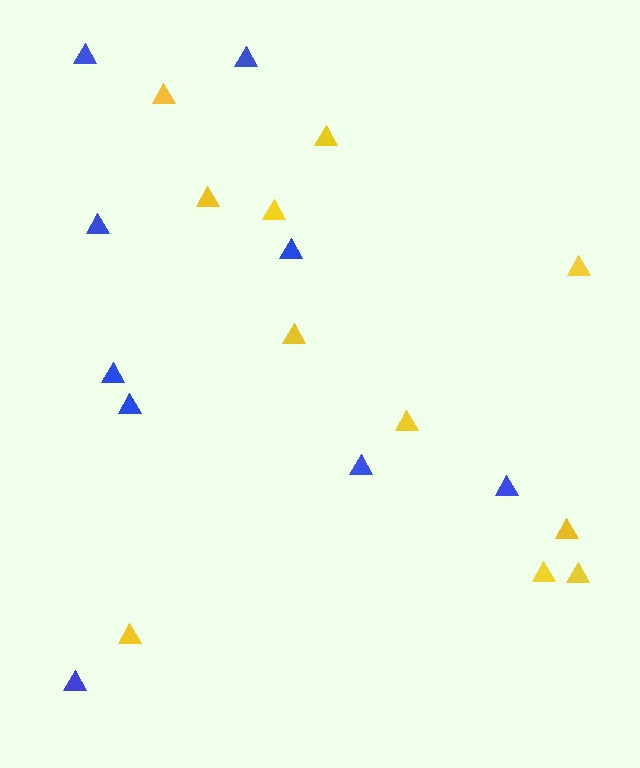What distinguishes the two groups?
There are 2 groups: one group of yellow triangles (11) and one group of blue triangles (9).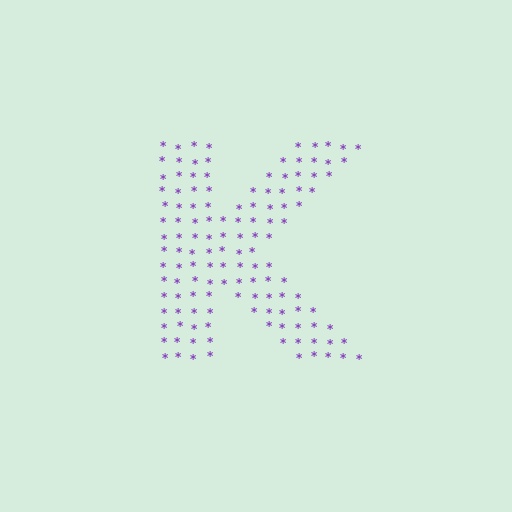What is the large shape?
The large shape is the letter K.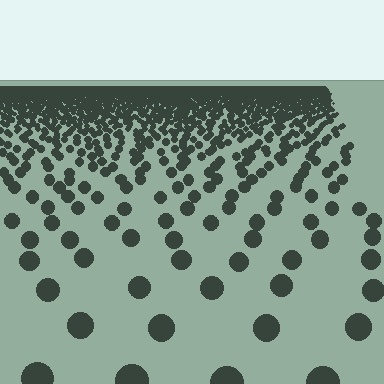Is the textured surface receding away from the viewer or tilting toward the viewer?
The surface is receding away from the viewer. Texture elements get smaller and denser toward the top.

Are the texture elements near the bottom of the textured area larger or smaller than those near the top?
Larger. Near the bottom, elements are closer to the viewer and appear at a bigger on-screen size.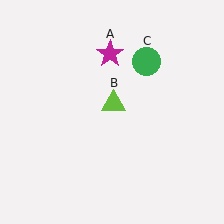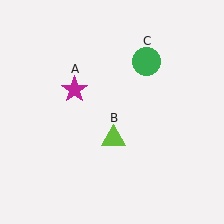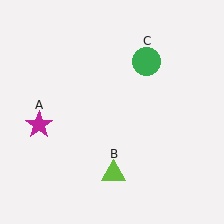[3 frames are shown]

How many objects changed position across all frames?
2 objects changed position: magenta star (object A), lime triangle (object B).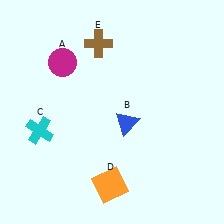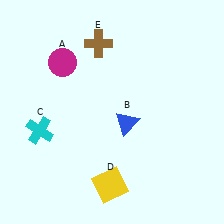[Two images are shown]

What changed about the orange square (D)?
In Image 1, D is orange. In Image 2, it changed to yellow.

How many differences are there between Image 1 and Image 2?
There is 1 difference between the two images.